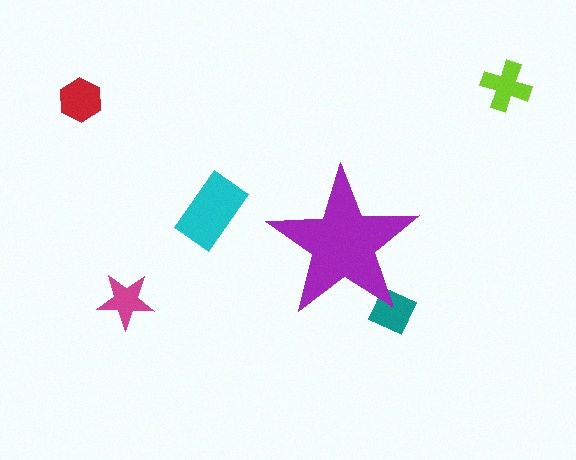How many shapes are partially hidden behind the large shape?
1 shape is partially hidden.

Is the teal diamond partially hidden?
Yes, the teal diamond is partially hidden behind the purple star.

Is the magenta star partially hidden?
No, the magenta star is fully visible.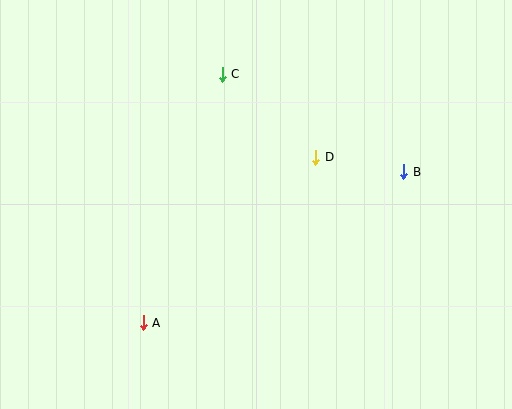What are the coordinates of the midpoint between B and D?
The midpoint between B and D is at (360, 165).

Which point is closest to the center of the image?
Point D at (316, 157) is closest to the center.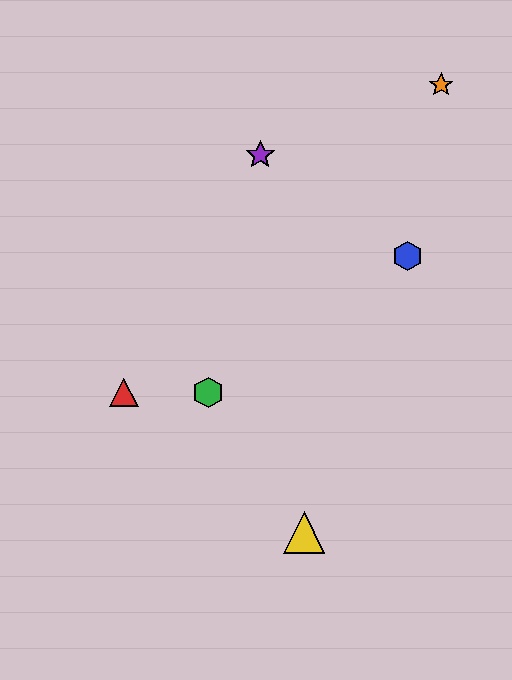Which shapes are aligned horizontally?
The red triangle, the green hexagon are aligned horizontally.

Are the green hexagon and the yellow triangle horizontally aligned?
No, the green hexagon is at y≈393 and the yellow triangle is at y≈533.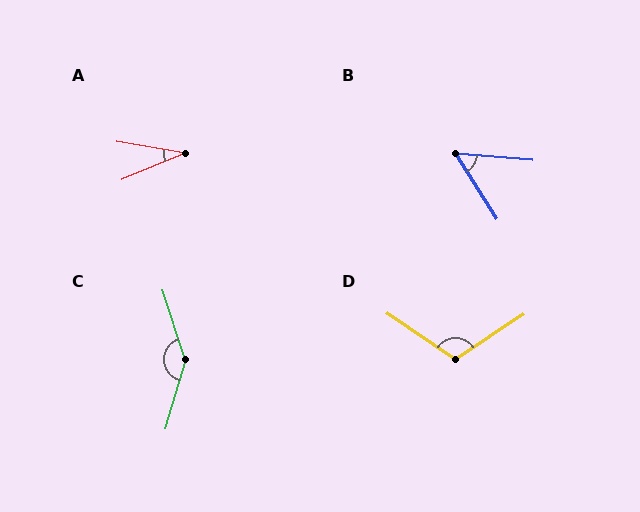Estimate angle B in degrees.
Approximately 52 degrees.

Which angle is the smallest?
A, at approximately 32 degrees.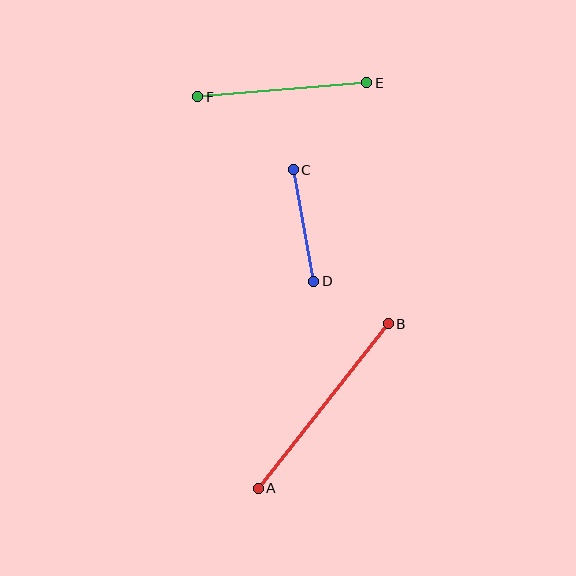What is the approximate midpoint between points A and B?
The midpoint is at approximately (323, 406) pixels.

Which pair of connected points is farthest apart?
Points A and B are farthest apart.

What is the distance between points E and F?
The distance is approximately 169 pixels.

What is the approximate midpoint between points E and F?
The midpoint is at approximately (282, 90) pixels.